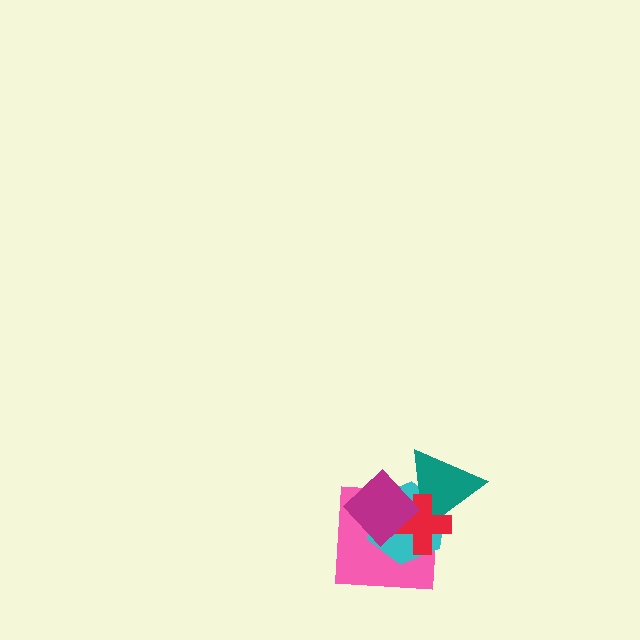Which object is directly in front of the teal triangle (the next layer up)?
The red cross is directly in front of the teal triangle.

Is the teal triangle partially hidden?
Yes, it is partially covered by another shape.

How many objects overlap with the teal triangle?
4 objects overlap with the teal triangle.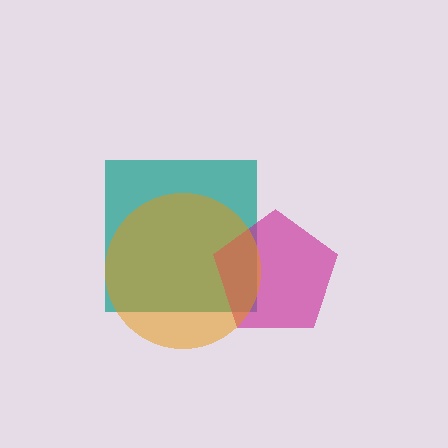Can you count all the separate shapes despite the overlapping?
Yes, there are 3 separate shapes.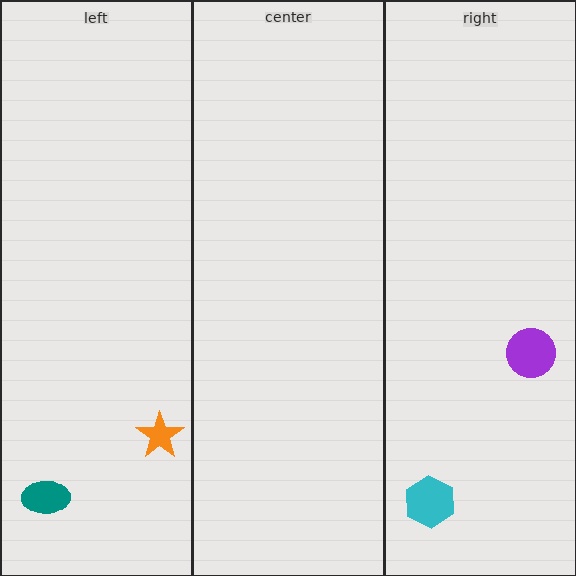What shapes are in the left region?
The orange star, the teal ellipse.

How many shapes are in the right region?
2.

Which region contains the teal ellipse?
The left region.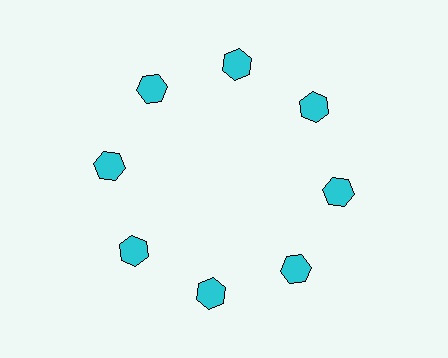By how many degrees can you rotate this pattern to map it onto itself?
The pattern maps onto itself every 45 degrees of rotation.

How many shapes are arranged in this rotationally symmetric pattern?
There are 8 shapes, arranged in 8 groups of 1.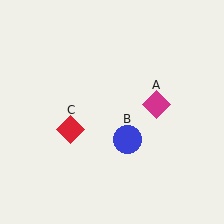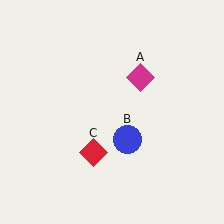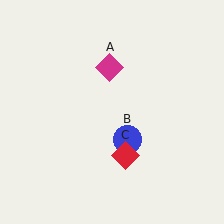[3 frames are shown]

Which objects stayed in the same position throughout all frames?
Blue circle (object B) remained stationary.